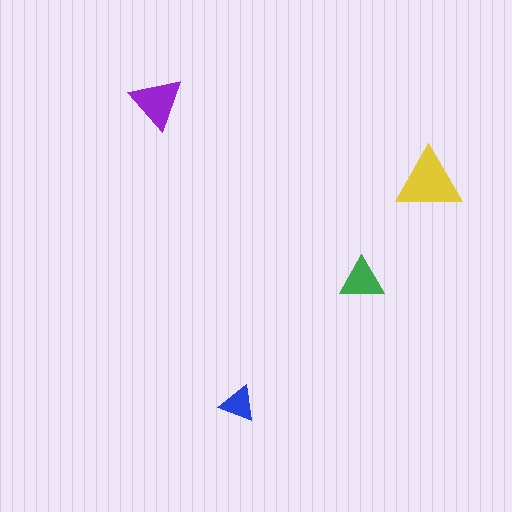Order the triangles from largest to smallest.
the yellow one, the purple one, the green one, the blue one.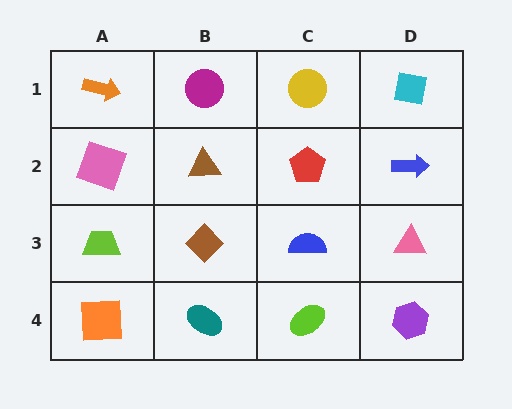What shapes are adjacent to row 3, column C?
A red pentagon (row 2, column C), a lime ellipse (row 4, column C), a brown diamond (row 3, column B), a pink triangle (row 3, column D).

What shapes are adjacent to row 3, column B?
A brown triangle (row 2, column B), a teal ellipse (row 4, column B), a lime trapezoid (row 3, column A), a blue semicircle (row 3, column C).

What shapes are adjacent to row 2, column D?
A cyan square (row 1, column D), a pink triangle (row 3, column D), a red pentagon (row 2, column C).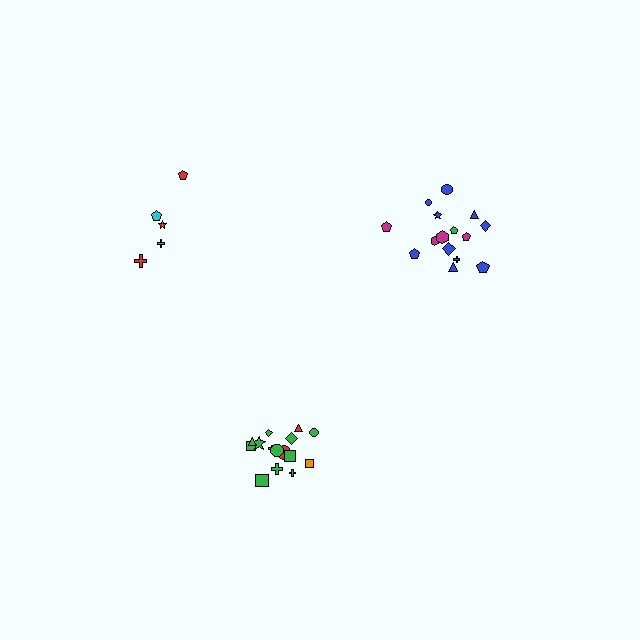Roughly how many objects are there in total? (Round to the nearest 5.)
Roughly 35 objects in total.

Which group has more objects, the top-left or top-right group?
The top-right group.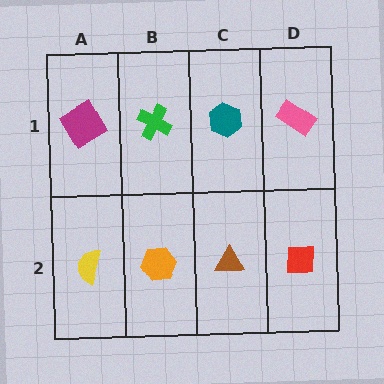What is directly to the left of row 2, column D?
A brown triangle.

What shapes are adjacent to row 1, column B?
An orange hexagon (row 2, column B), a magenta diamond (row 1, column A), a teal hexagon (row 1, column C).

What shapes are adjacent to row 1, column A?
A yellow semicircle (row 2, column A), a green cross (row 1, column B).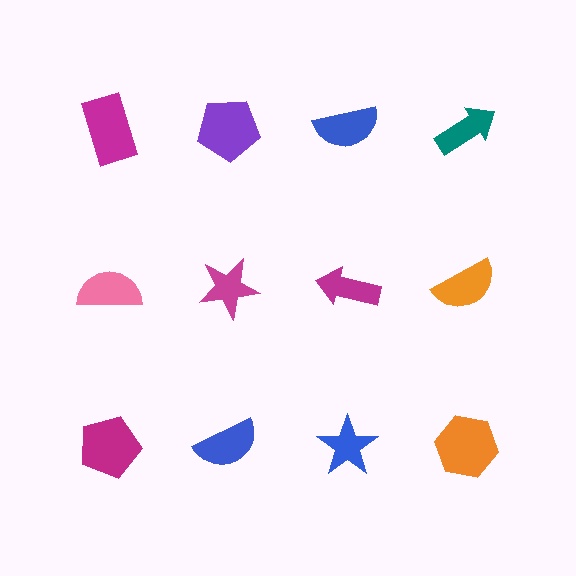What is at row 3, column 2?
A blue semicircle.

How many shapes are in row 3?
4 shapes.